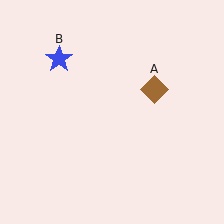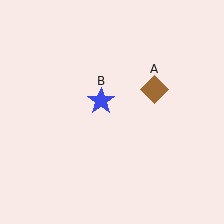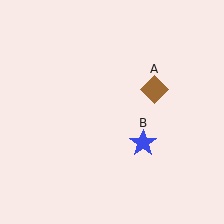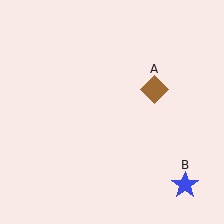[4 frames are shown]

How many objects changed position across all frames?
1 object changed position: blue star (object B).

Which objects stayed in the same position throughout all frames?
Brown diamond (object A) remained stationary.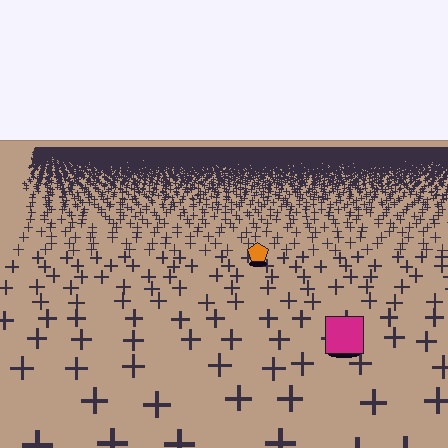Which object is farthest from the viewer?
The orange pentagon is farthest from the viewer. It appears smaller and the ground texture around it is denser.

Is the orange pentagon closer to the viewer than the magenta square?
No. The magenta square is closer — you can tell from the texture gradient: the ground texture is coarser near it.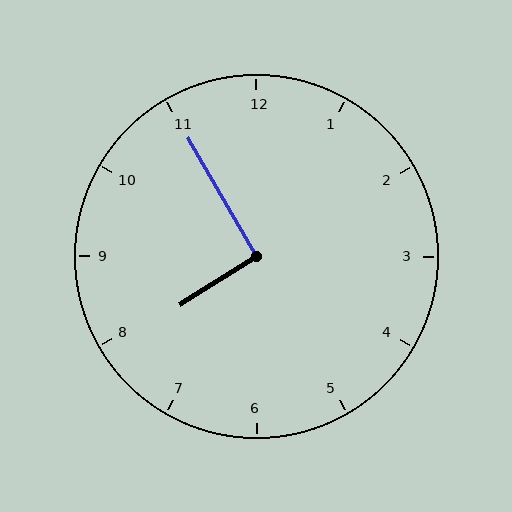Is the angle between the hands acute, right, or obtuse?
It is right.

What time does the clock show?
7:55.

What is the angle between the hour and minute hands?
Approximately 92 degrees.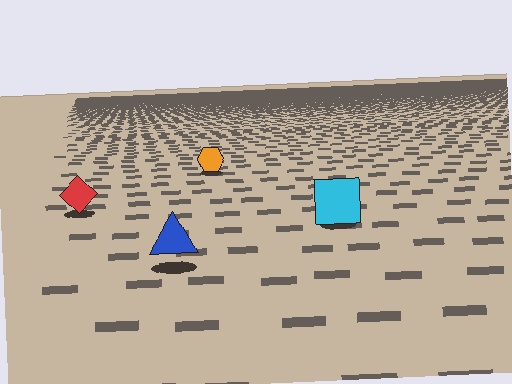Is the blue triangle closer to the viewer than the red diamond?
Yes. The blue triangle is closer — you can tell from the texture gradient: the ground texture is coarser near it.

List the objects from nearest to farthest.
From nearest to farthest: the blue triangle, the cyan square, the red diamond, the orange hexagon.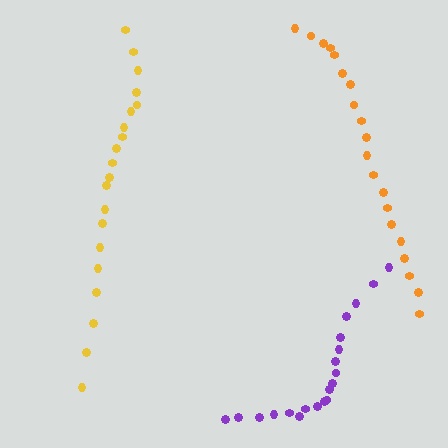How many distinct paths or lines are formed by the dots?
There are 3 distinct paths.